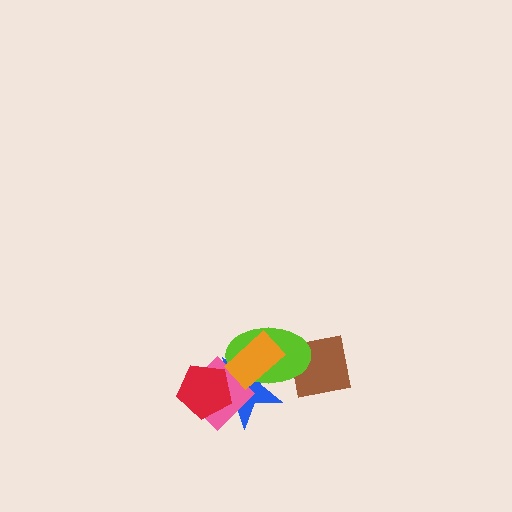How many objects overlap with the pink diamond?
2 objects overlap with the pink diamond.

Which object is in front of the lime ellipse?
The orange rectangle is in front of the lime ellipse.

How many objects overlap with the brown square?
1 object overlaps with the brown square.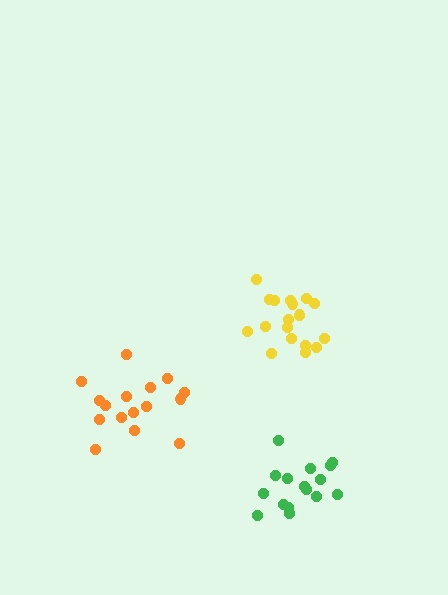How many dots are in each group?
Group 1: 16 dots, Group 2: 19 dots, Group 3: 16 dots (51 total).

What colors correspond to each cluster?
The clusters are colored: orange, yellow, green.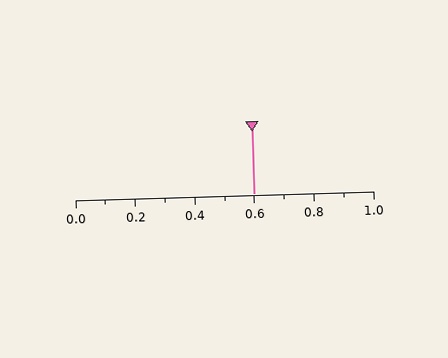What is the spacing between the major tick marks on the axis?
The major ticks are spaced 0.2 apart.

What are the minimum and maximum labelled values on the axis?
The axis runs from 0.0 to 1.0.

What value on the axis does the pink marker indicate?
The marker indicates approximately 0.6.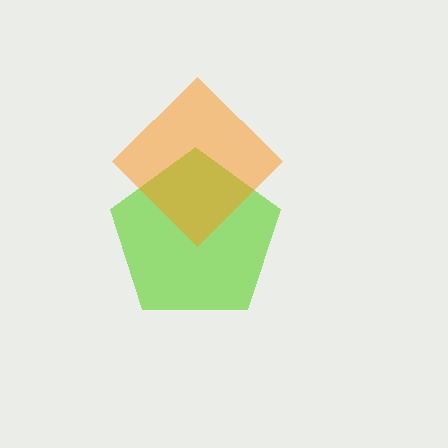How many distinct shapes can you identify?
There are 2 distinct shapes: a lime pentagon, an orange diamond.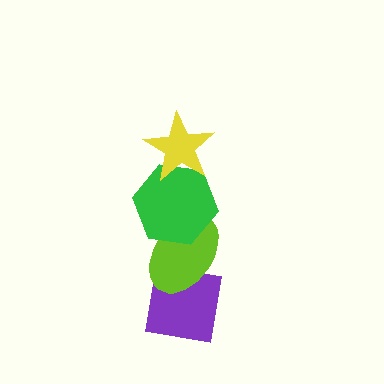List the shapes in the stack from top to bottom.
From top to bottom: the yellow star, the green hexagon, the lime ellipse, the purple square.